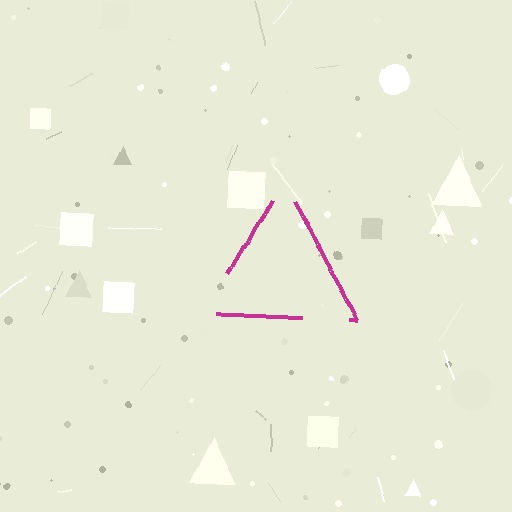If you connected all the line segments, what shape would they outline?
They would outline a triangle.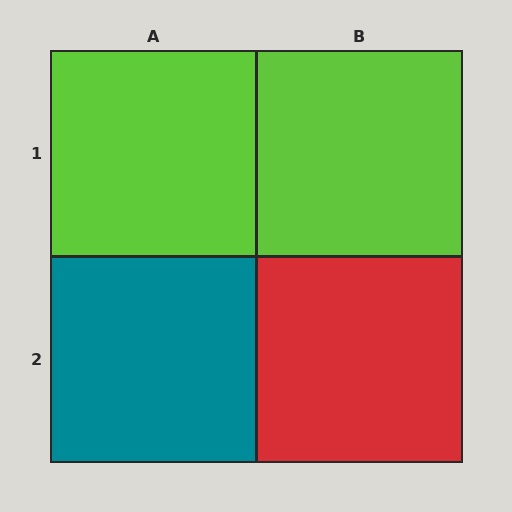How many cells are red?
1 cell is red.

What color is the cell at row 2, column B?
Red.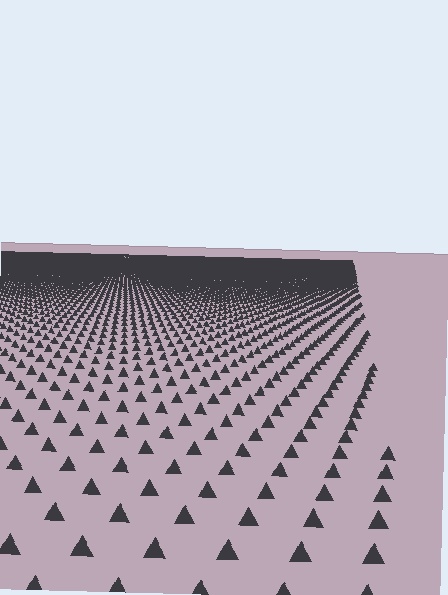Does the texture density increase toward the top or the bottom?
Density increases toward the top.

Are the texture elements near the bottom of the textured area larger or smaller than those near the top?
Larger. Near the bottom, elements are closer to the viewer and appear at a bigger on-screen size.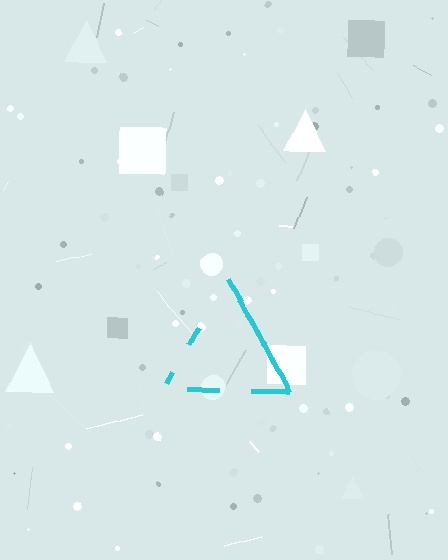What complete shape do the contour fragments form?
The contour fragments form a triangle.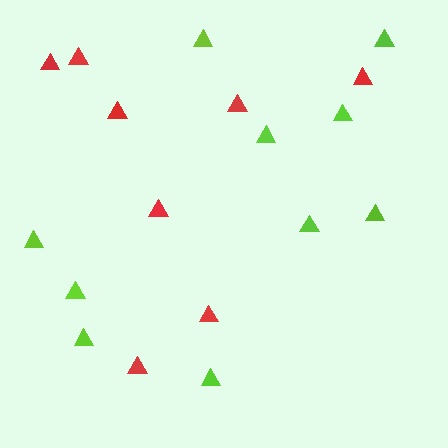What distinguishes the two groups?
There are 2 groups: one group of red triangles (8) and one group of lime triangles (10).